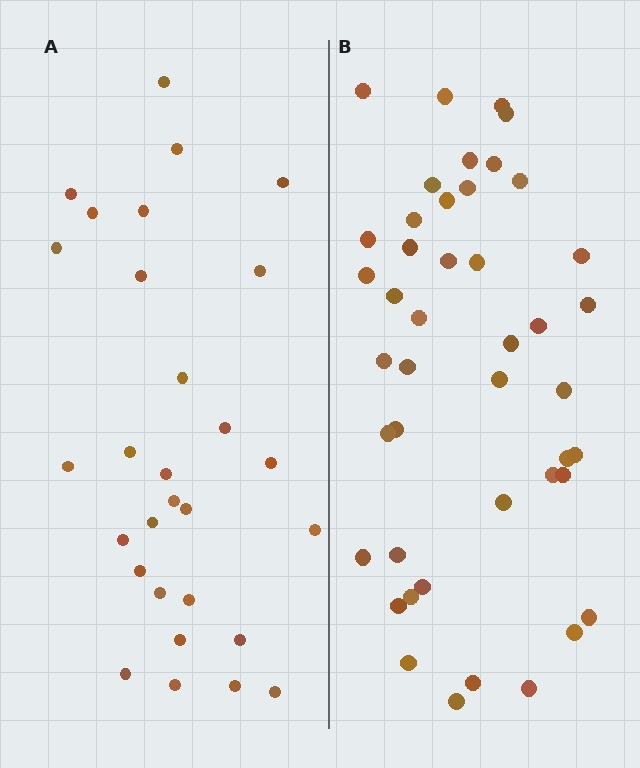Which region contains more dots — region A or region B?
Region B (the right region) has more dots.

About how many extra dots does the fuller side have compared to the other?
Region B has approximately 15 more dots than region A.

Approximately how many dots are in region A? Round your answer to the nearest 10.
About 30 dots. (The exact count is 29, which rounds to 30.)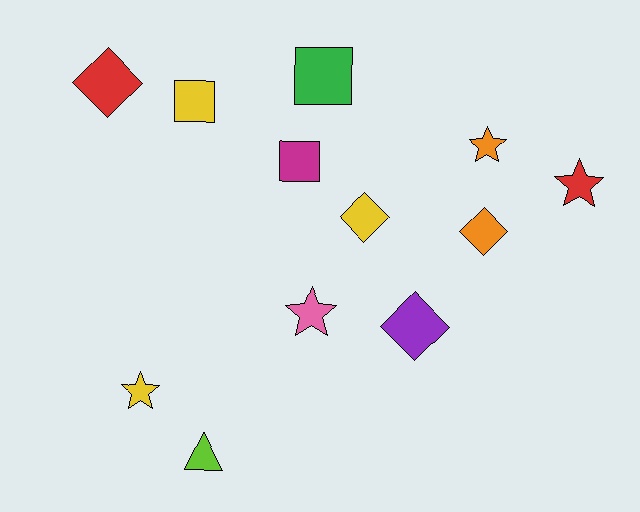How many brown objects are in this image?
There are no brown objects.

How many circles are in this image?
There are no circles.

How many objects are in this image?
There are 12 objects.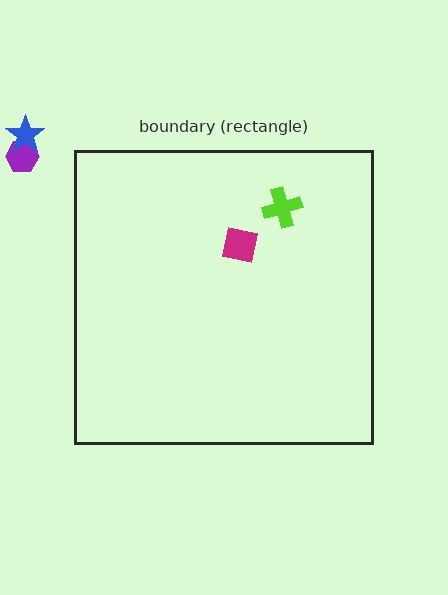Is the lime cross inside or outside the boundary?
Inside.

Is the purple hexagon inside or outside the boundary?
Outside.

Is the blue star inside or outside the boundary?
Outside.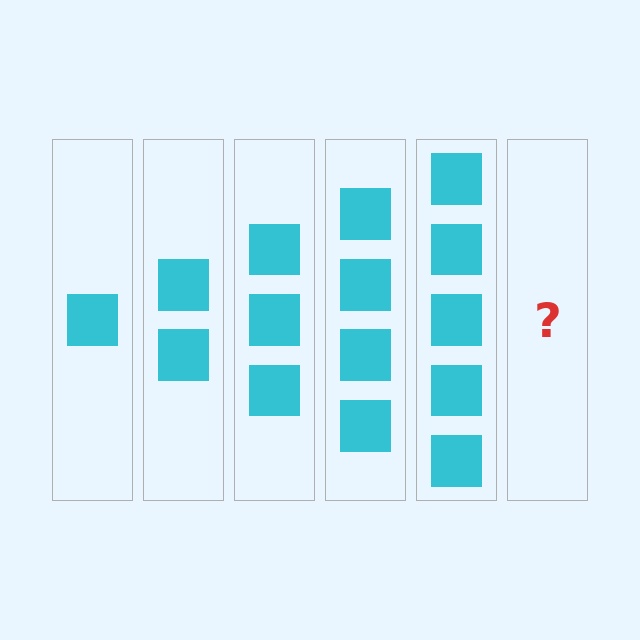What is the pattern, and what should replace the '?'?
The pattern is that each step adds one more square. The '?' should be 6 squares.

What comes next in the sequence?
The next element should be 6 squares.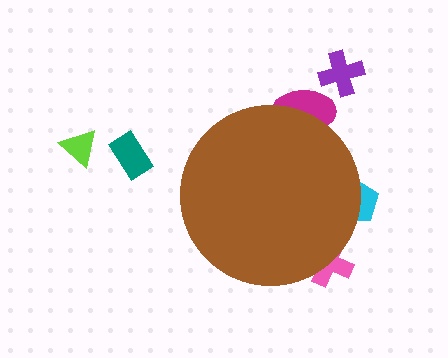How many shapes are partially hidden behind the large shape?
3 shapes are partially hidden.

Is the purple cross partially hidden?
No, the purple cross is fully visible.